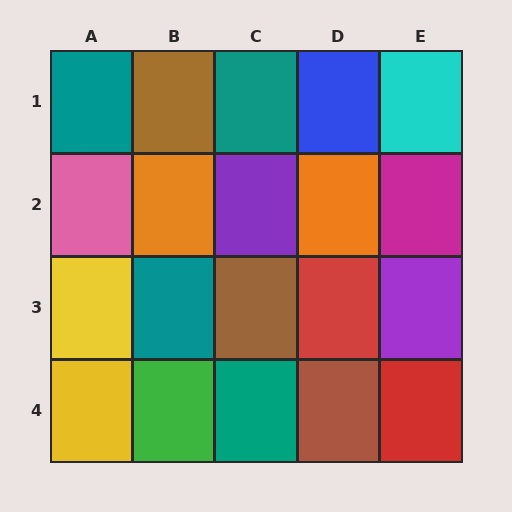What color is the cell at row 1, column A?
Teal.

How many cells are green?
1 cell is green.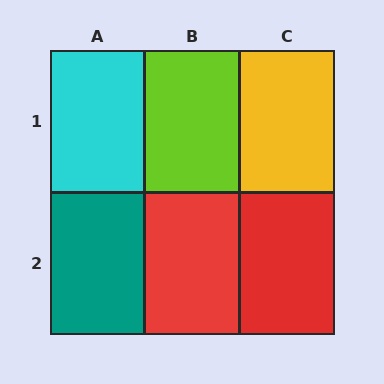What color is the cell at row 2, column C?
Red.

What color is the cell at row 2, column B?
Red.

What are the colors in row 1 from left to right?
Cyan, lime, yellow.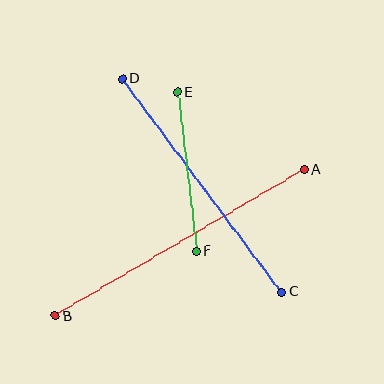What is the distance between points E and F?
The distance is approximately 160 pixels.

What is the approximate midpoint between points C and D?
The midpoint is at approximately (202, 185) pixels.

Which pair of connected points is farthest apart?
Points A and B are farthest apart.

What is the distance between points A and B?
The distance is approximately 289 pixels.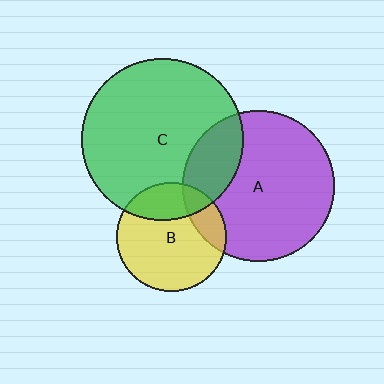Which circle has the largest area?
Circle C (green).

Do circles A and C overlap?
Yes.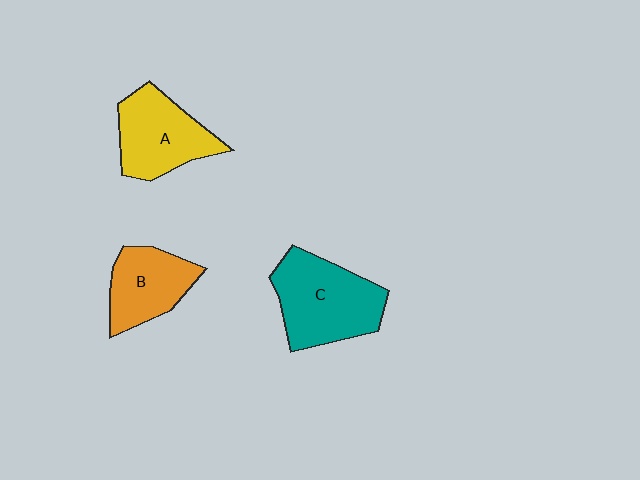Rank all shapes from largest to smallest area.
From largest to smallest: C (teal), A (yellow), B (orange).